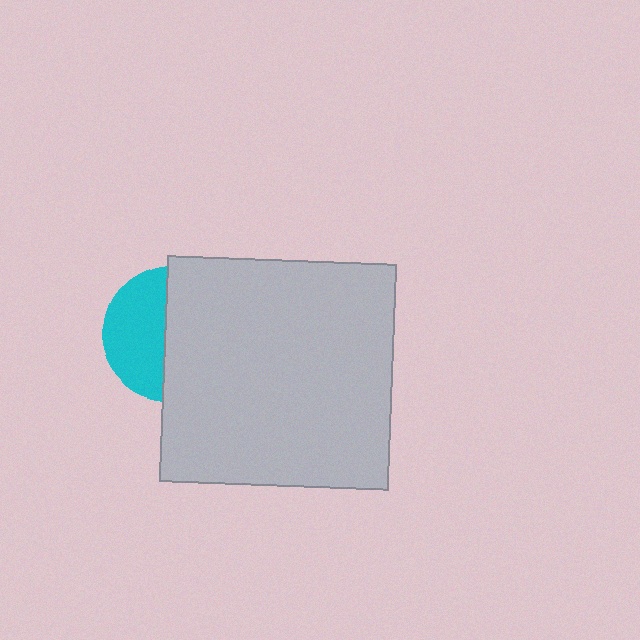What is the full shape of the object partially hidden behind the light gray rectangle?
The partially hidden object is a cyan circle.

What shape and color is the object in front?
The object in front is a light gray rectangle.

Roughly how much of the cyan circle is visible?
A small part of it is visible (roughly 45%).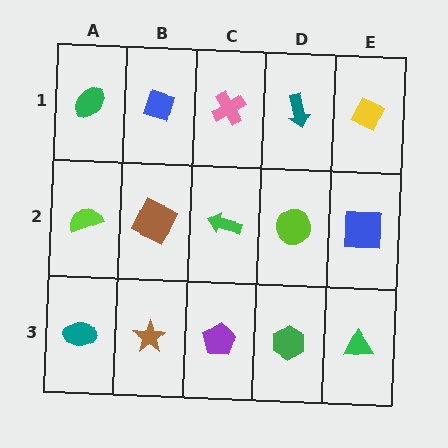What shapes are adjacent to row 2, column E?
A yellow diamond (row 1, column E), a green triangle (row 3, column E), a lime circle (row 2, column D).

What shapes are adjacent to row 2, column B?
A blue diamond (row 1, column B), a brown star (row 3, column B), a lime semicircle (row 2, column A), a green arrow (row 2, column C).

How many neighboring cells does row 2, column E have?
3.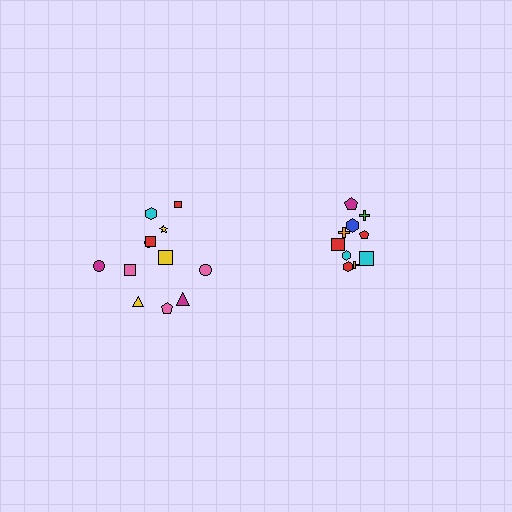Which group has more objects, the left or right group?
The left group.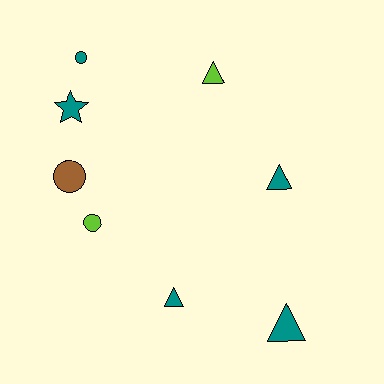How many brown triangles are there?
There are no brown triangles.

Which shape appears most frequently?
Triangle, with 4 objects.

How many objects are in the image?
There are 8 objects.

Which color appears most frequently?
Teal, with 5 objects.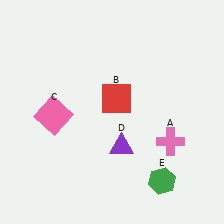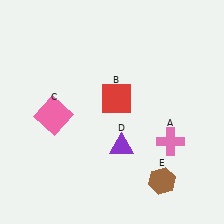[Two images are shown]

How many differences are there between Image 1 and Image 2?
There is 1 difference between the two images.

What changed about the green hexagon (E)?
In Image 1, E is green. In Image 2, it changed to brown.